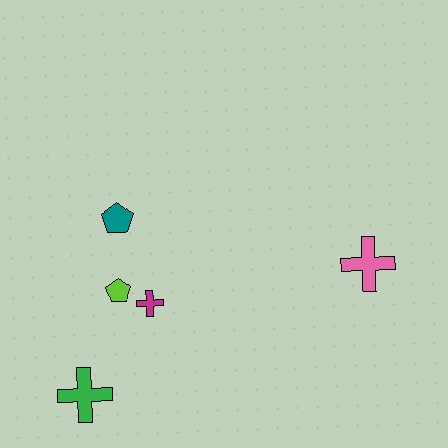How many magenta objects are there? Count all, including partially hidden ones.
There is 1 magenta object.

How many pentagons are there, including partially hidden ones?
There are 2 pentagons.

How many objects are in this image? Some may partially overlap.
There are 5 objects.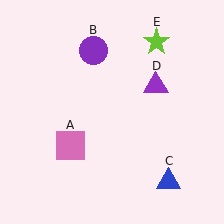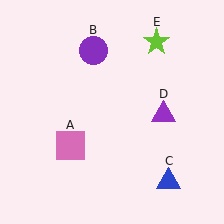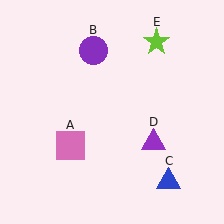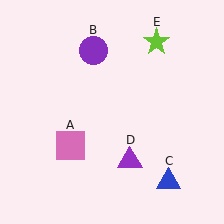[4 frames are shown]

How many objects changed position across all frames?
1 object changed position: purple triangle (object D).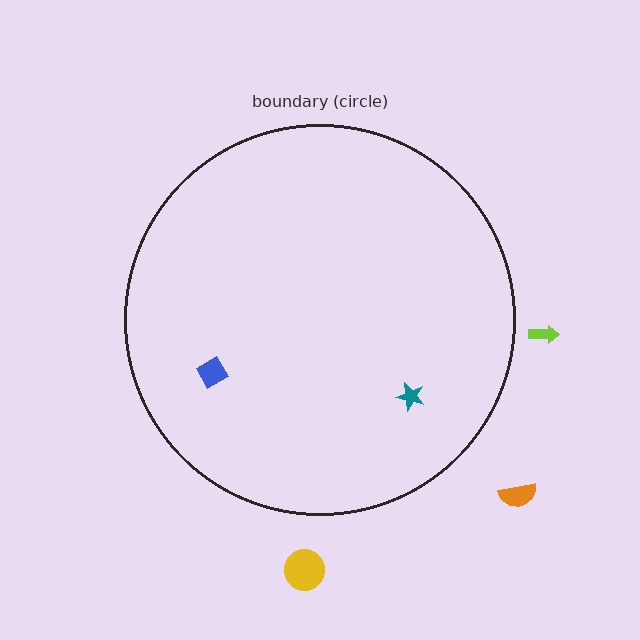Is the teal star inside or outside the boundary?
Inside.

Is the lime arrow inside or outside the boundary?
Outside.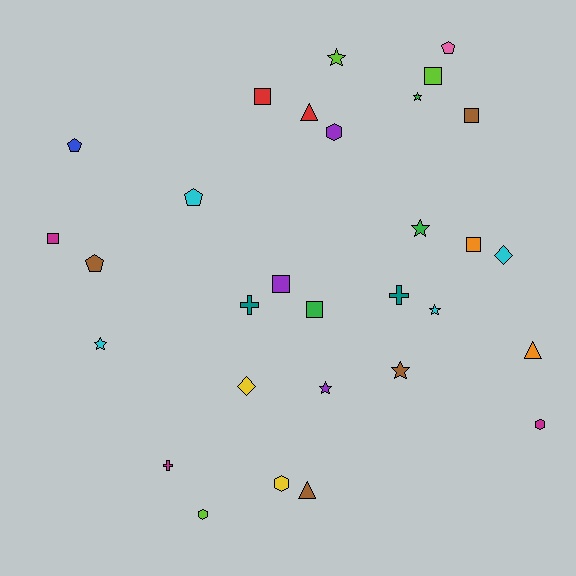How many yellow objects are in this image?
There are 2 yellow objects.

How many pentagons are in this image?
There are 4 pentagons.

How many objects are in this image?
There are 30 objects.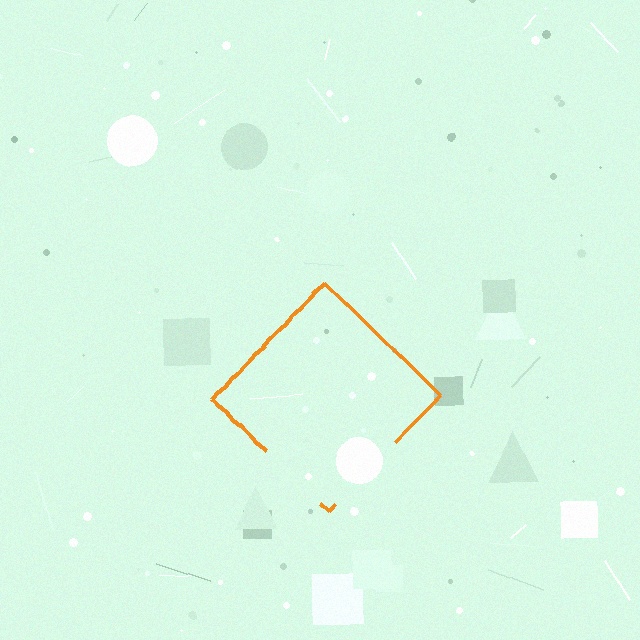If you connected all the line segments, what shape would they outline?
They would outline a diamond.